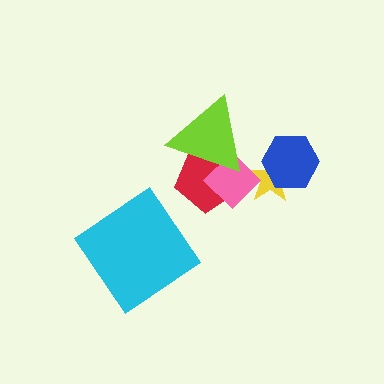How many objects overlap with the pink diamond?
3 objects overlap with the pink diamond.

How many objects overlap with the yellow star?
2 objects overlap with the yellow star.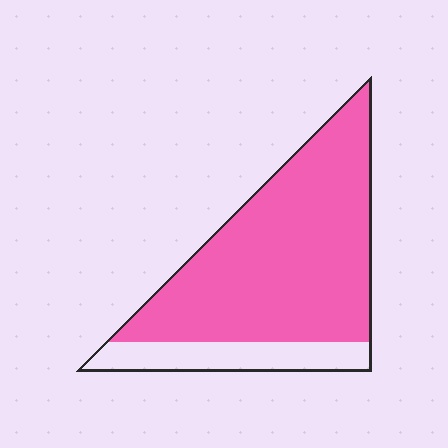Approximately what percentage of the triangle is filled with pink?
Approximately 80%.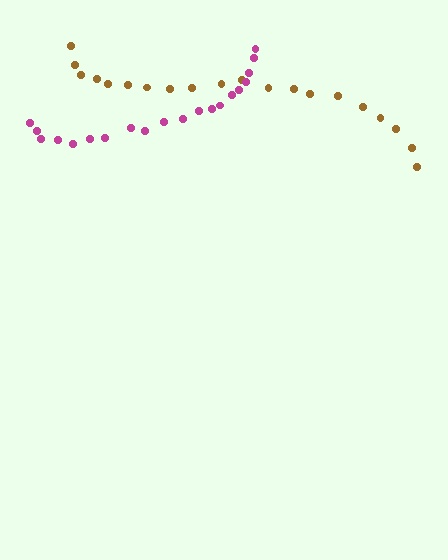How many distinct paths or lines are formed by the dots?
There are 2 distinct paths.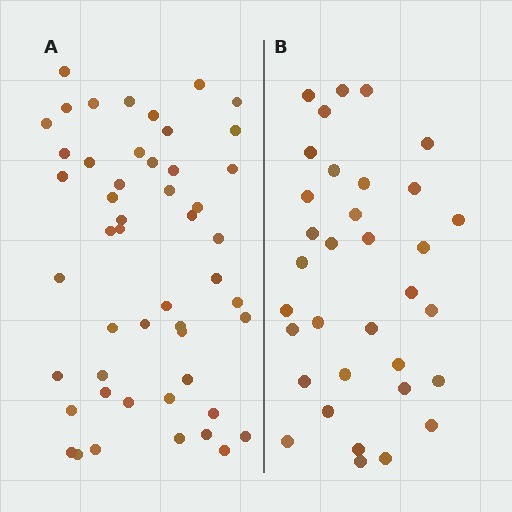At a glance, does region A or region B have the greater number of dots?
Region A (the left region) has more dots.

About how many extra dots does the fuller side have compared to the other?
Region A has approximately 15 more dots than region B.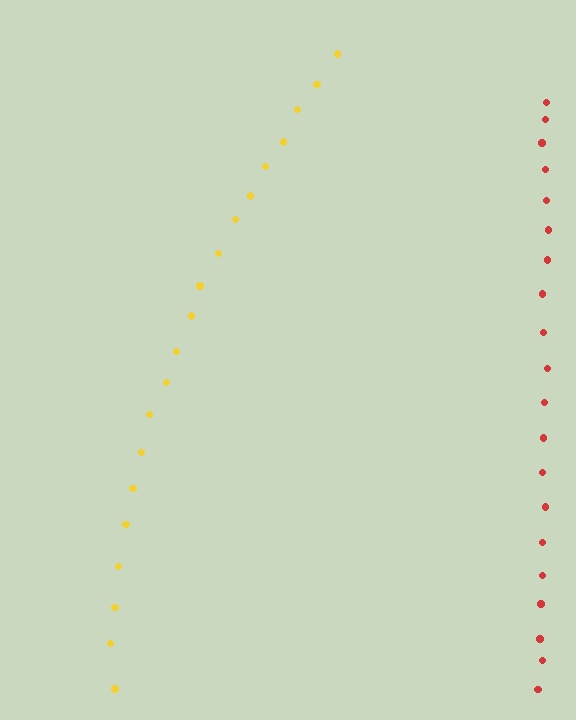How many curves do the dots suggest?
There are 2 distinct paths.